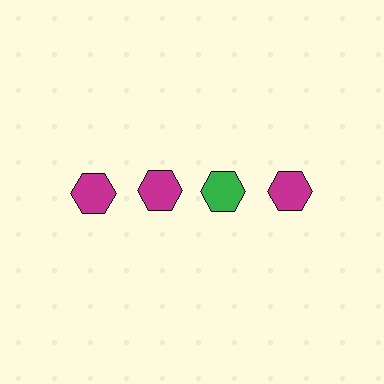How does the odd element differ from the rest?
It has a different color: green instead of magenta.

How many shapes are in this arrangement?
There are 4 shapes arranged in a grid pattern.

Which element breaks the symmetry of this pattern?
The green hexagon in the top row, center column breaks the symmetry. All other shapes are magenta hexagons.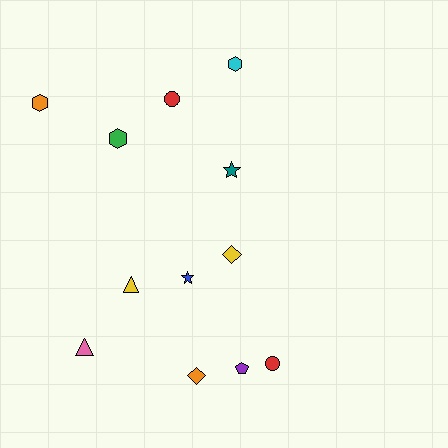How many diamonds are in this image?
There are 2 diamonds.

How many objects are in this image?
There are 12 objects.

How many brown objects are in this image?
There are no brown objects.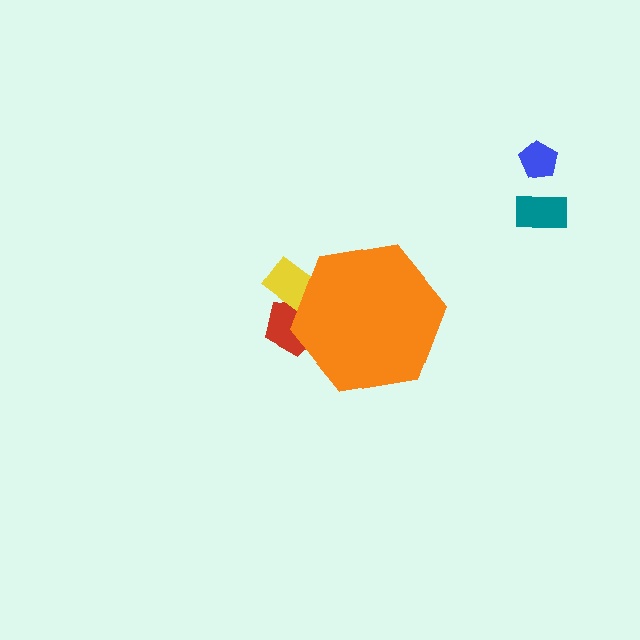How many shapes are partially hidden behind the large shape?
2 shapes are partially hidden.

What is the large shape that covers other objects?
An orange hexagon.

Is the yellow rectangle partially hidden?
Yes, the yellow rectangle is partially hidden behind the orange hexagon.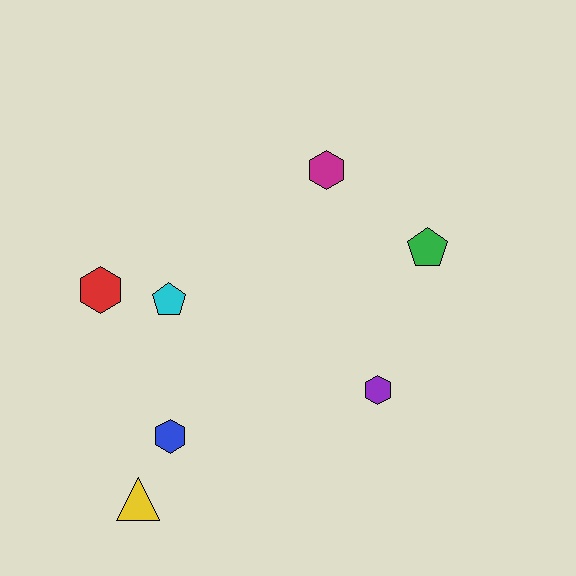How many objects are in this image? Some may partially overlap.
There are 7 objects.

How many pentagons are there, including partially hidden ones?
There are 2 pentagons.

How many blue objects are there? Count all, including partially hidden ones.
There is 1 blue object.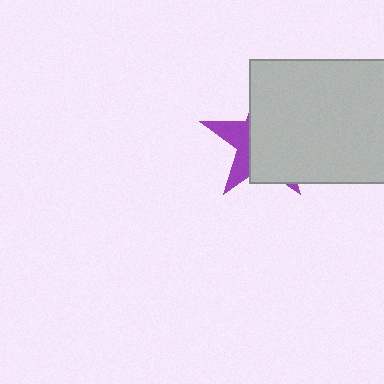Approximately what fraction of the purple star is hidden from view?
Roughly 68% of the purple star is hidden behind the light gray rectangle.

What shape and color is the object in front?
The object in front is a light gray rectangle.